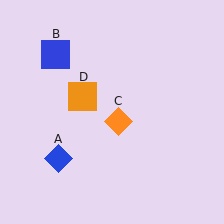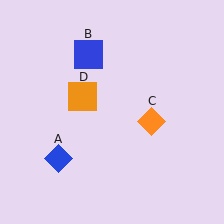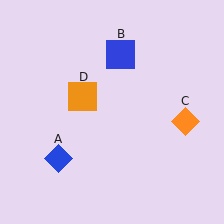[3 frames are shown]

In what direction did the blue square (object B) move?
The blue square (object B) moved right.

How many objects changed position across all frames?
2 objects changed position: blue square (object B), orange diamond (object C).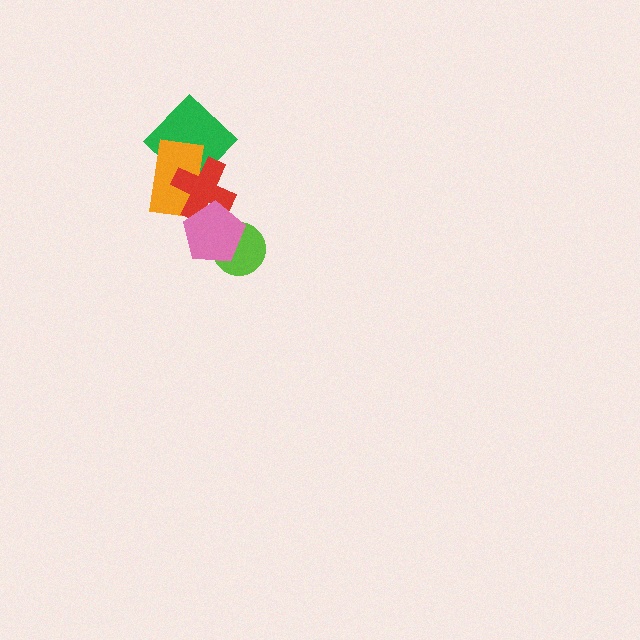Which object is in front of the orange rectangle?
The red cross is in front of the orange rectangle.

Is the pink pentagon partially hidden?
No, no other shape covers it.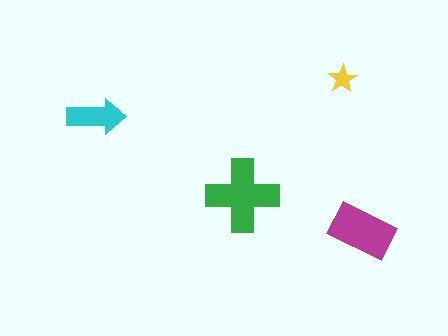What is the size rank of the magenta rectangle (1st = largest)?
2nd.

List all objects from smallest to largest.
The yellow star, the cyan arrow, the magenta rectangle, the green cross.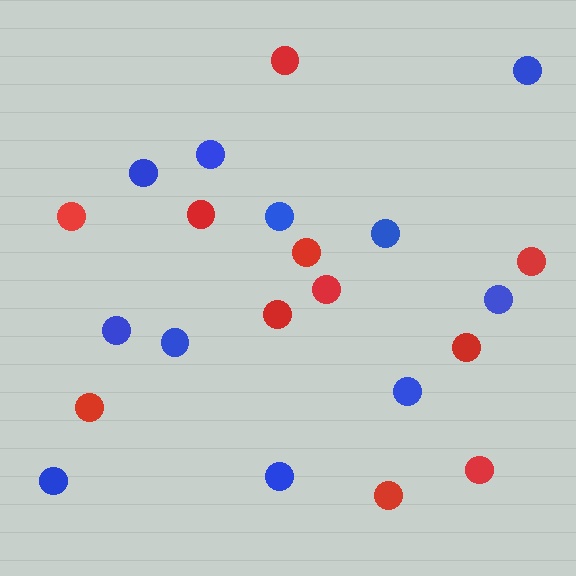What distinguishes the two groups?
There are 2 groups: one group of red circles (11) and one group of blue circles (11).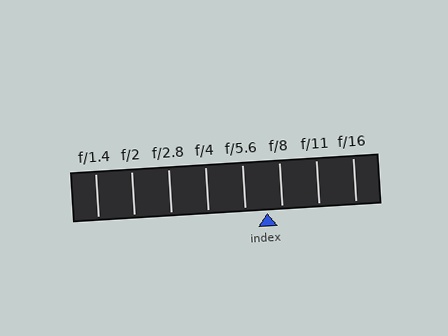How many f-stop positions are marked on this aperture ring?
There are 8 f-stop positions marked.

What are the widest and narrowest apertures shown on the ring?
The widest aperture shown is f/1.4 and the narrowest is f/16.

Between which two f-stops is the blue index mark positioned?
The index mark is between f/5.6 and f/8.